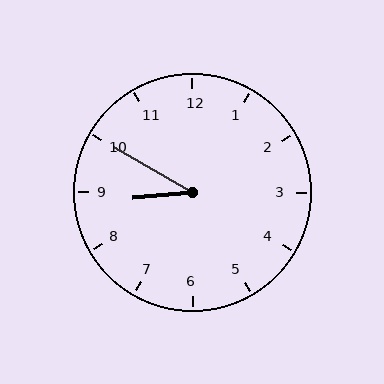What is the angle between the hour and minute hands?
Approximately 35 degrees.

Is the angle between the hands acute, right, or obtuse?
It is acute.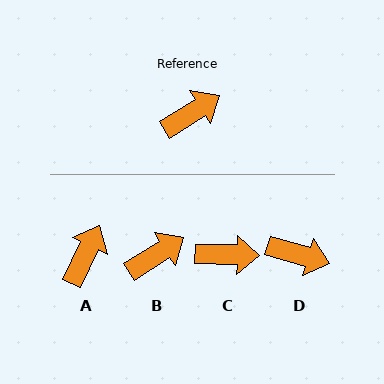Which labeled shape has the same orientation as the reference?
B.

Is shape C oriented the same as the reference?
No, it is off by about 33 degrees.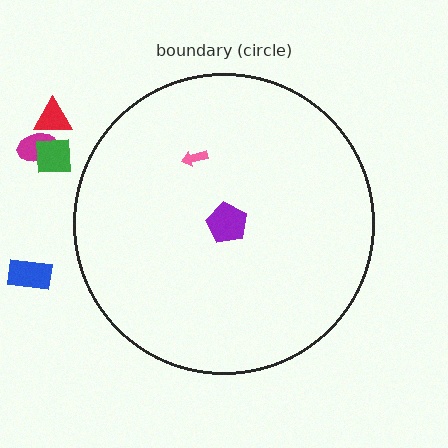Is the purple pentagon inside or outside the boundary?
Inside.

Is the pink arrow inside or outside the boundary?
Inside.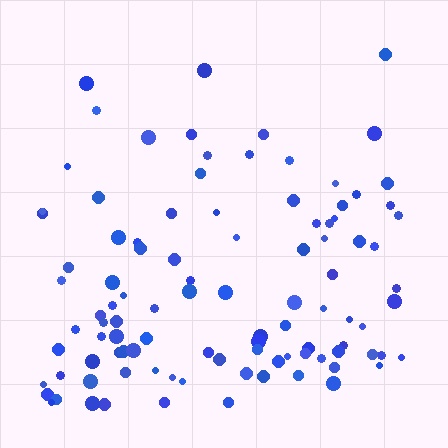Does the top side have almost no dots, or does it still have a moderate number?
Still a moderate number, just noticeably fewer than the bottom.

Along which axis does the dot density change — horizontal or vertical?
Vertical.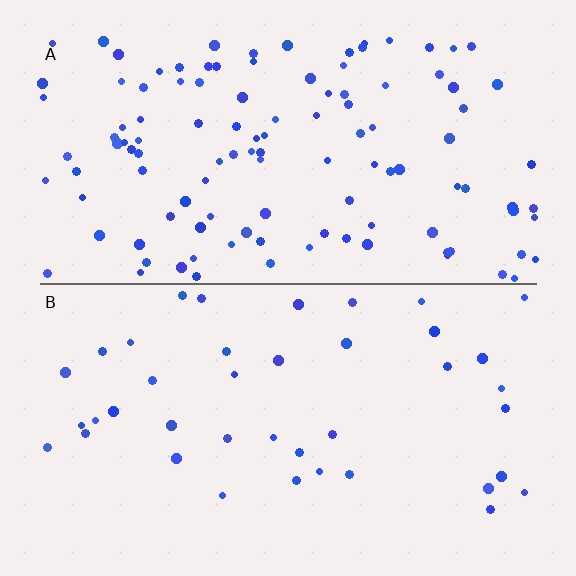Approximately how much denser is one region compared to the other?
Approximately 2.9× — region A over region B.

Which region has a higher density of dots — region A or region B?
A (the top).